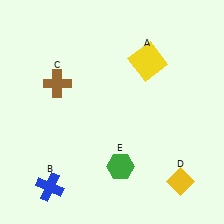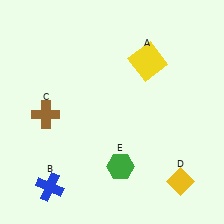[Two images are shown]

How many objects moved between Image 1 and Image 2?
1 object moved between the two images.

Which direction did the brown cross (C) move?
The brown cross (C) moved down.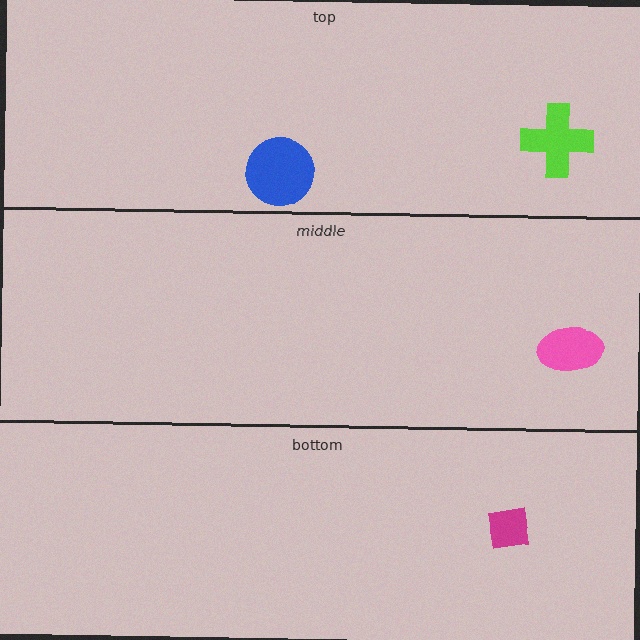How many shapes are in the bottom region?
1.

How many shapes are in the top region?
2.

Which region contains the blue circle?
The top region.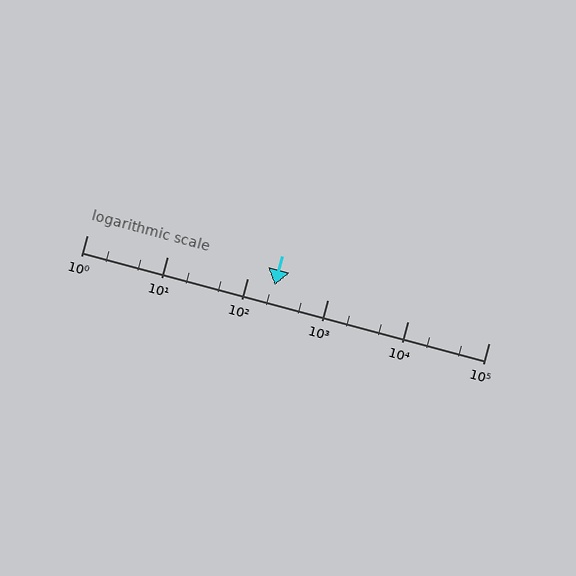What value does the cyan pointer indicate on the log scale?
The pointer indicates approximately 220.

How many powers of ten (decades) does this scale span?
The scale spans 5 decades, from 1 to 100000.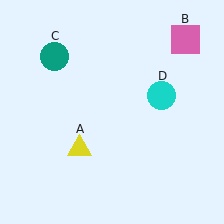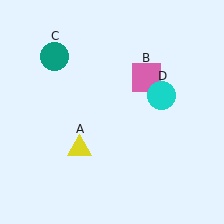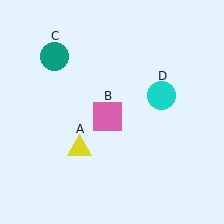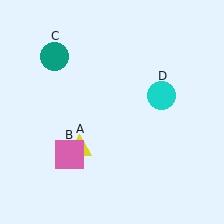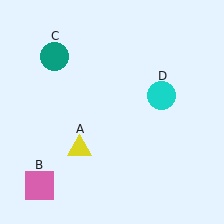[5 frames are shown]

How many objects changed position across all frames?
1 object changed position: pink square (object B).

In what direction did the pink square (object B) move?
The pink square (object B) moved down and to the left.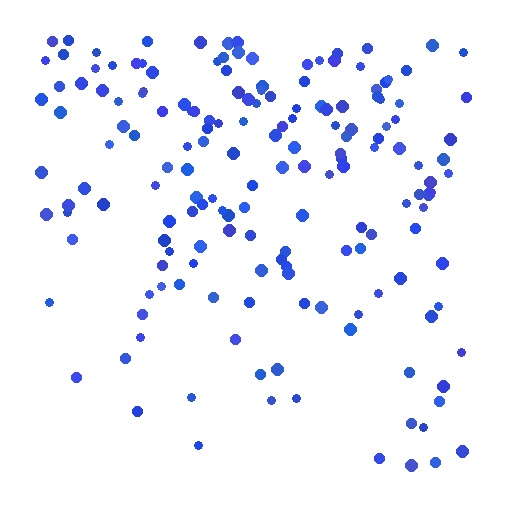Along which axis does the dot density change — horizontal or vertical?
Vertical.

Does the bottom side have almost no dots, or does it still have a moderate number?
Still a moderate number, just noticeably fewer than the top.